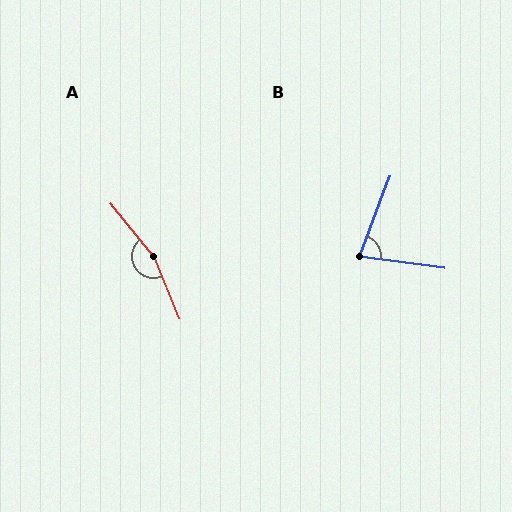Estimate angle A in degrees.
Approximately 163 degrees.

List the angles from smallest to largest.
B (77°), A (163°).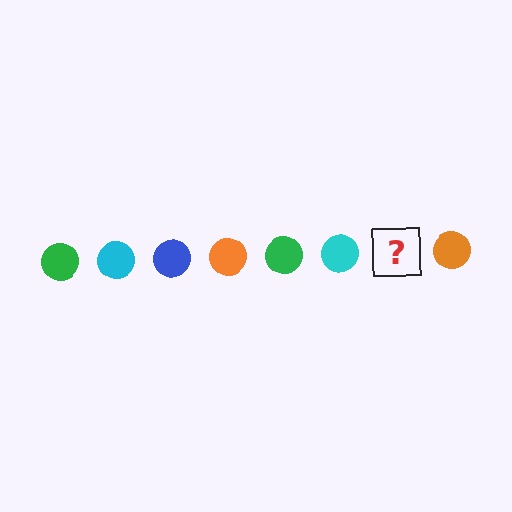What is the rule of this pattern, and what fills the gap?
The rule is that the pattern cycles through green, cyan, blue, orange circles. The gap should be filled with a blue circle.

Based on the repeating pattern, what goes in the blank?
The blank should be a blue circle.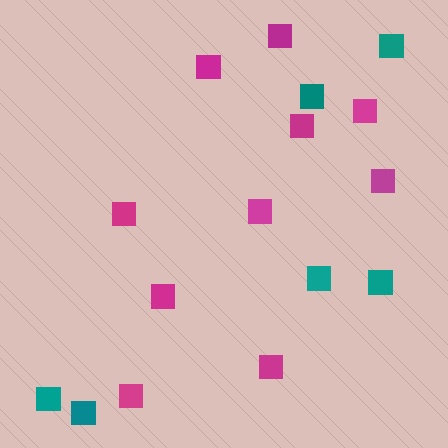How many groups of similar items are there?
There are 2 groups: one group of magenta squares (10) and one group of teal squares (6).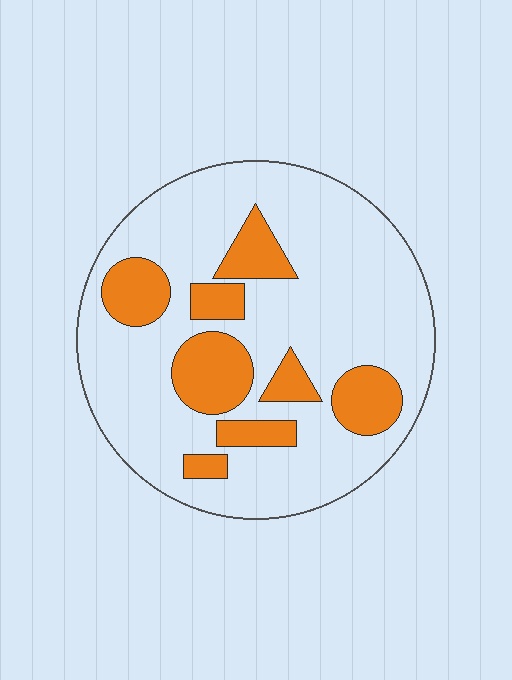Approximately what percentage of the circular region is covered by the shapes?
Approximately 25%.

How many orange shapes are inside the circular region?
8.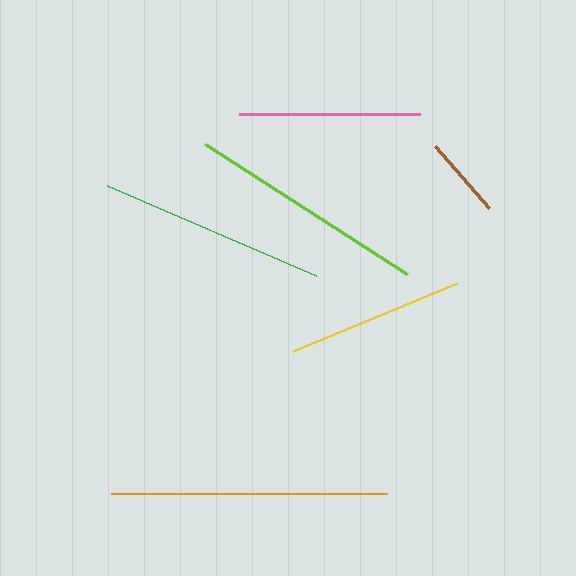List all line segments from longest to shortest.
From longest to shortest: orange, lime, green, pink, yellow, brown.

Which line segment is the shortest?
The brown line is the shortest at approximately 81 pixels.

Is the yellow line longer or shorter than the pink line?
The pink line is longer than the yellow line.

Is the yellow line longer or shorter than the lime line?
The lime line is longer than the yellow line.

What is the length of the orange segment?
The orange segment is approximately 277 pixels long.